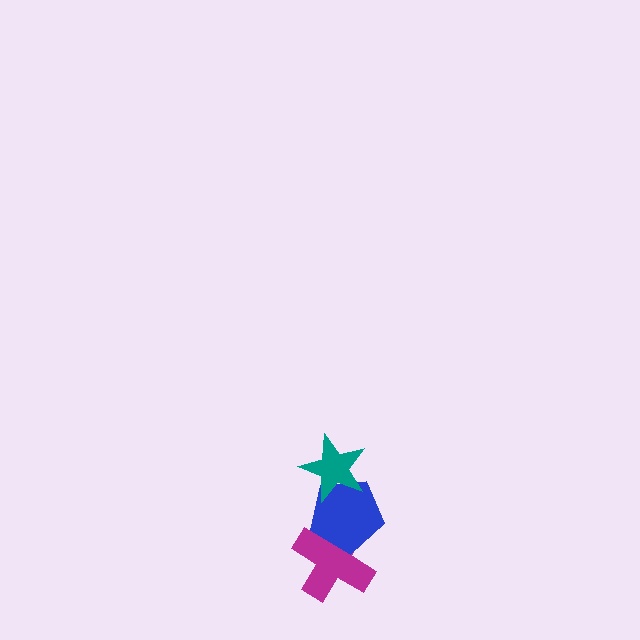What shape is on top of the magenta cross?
The blue pentagon is on top of the magenta cross.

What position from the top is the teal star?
The teal star is 1st from the top.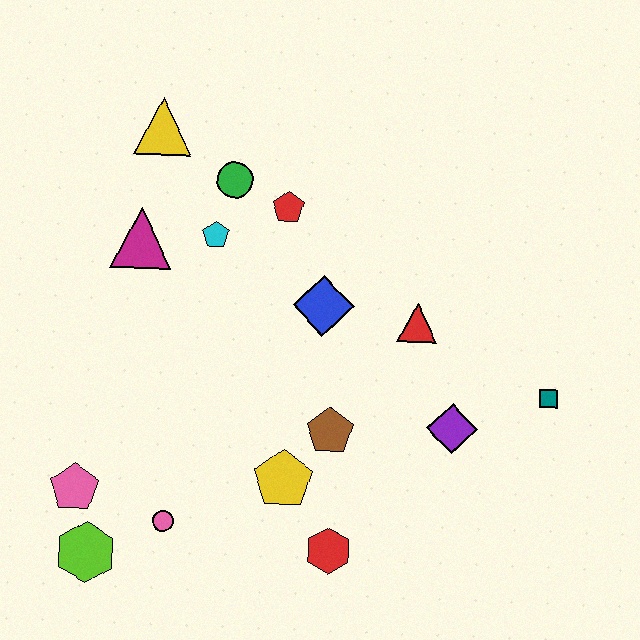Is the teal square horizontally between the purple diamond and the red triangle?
No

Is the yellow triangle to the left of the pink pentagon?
No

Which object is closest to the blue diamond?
The red triangle is closest to the blue diamond.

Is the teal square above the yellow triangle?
No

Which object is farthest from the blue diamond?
The lime hexagon is farthest from the blue diamond.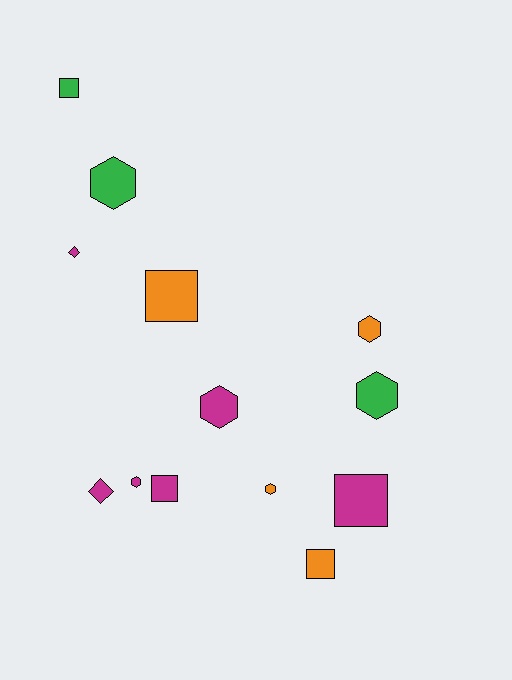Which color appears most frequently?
Magenta, with 6 objects.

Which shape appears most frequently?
Hexagon, with 6 objects.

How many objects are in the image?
There are 13 objects.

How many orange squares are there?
There are 2 orange squares.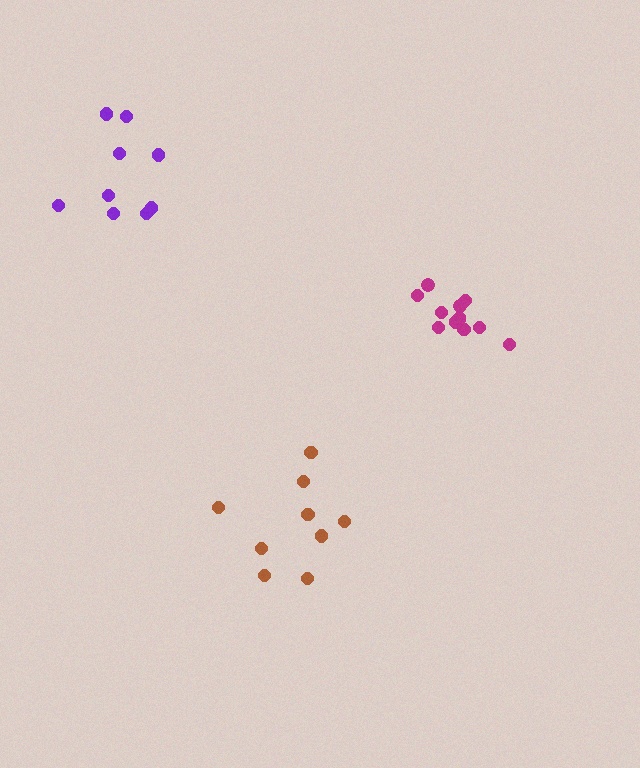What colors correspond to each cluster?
The clusters are colored: brown, magenta, purple.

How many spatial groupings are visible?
There are 3 spatial groupings.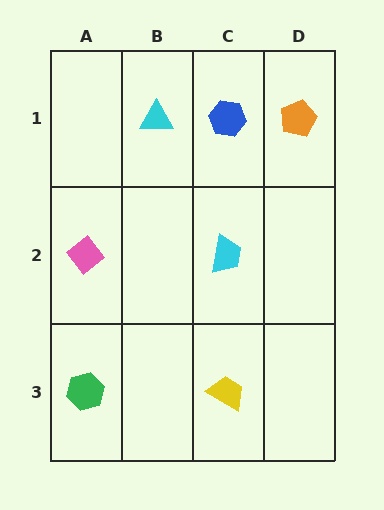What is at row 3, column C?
A yellow trapezoid.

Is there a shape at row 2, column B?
No, that cell is empty.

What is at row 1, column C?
A blue hexagon.